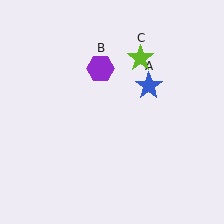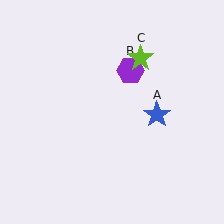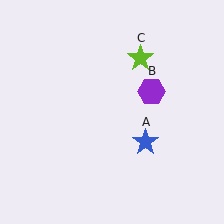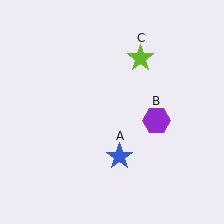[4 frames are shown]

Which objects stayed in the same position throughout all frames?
Lime star (object C) remained stationary.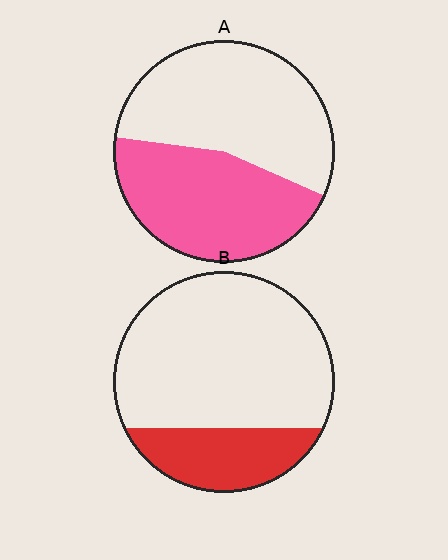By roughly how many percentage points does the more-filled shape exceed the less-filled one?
By roughly 20 percentage points (A over B).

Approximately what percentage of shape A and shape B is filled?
A is approximately 45% and B is approximately 25%.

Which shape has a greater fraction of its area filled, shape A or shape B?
Shape A.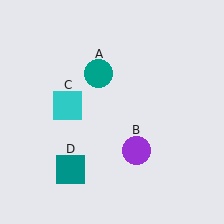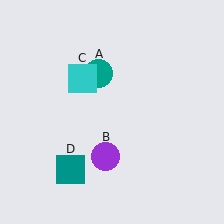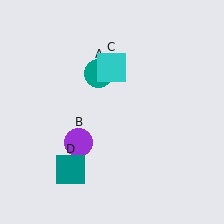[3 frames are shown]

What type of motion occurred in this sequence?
The purple circle (object B), cyan square (object C) rotated clockwise around the center of the scene.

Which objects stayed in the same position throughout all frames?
Teal circle (object A) and teal square (object D) remained stationary.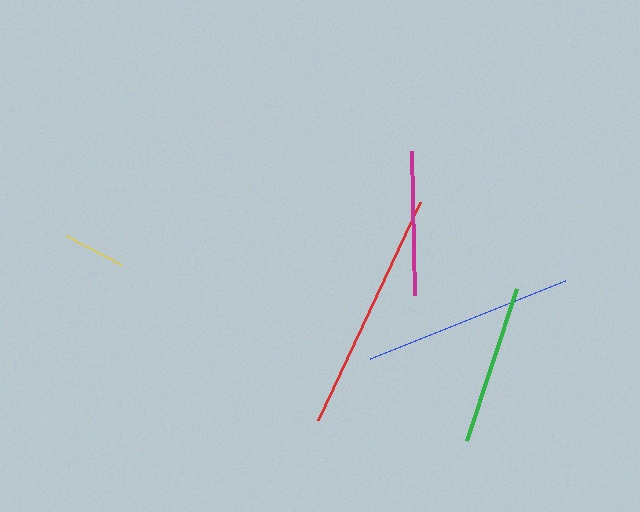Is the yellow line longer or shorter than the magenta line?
The magenta line is longer than the yellow line.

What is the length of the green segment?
The green segment is approximately 160 pixels long.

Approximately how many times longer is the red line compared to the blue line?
The red line is approximately 1.1 times the length of the blue line.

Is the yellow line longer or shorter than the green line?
The green line is longer than the yellow line.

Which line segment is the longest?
The red line is the longest at approximately 241 pixels.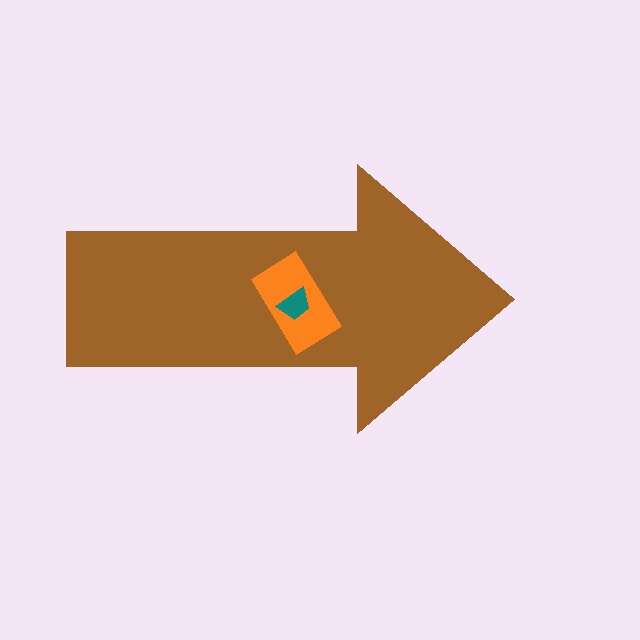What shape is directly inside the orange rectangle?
The teal trapezoid.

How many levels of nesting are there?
3.